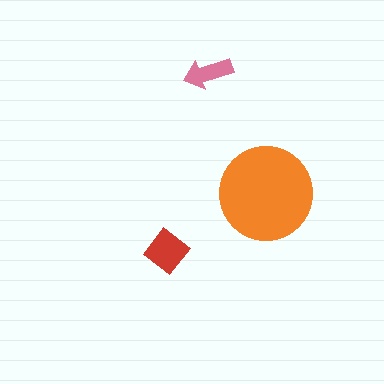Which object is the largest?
The orange circle.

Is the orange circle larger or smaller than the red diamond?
Larger.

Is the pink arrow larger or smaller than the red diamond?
Smaller.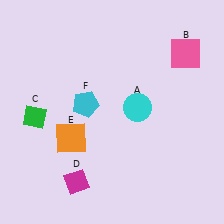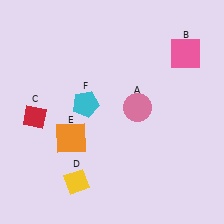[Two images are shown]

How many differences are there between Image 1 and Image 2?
There are 3 differences between the two images.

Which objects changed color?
A changed from cyan to pink. C changed from green to red. D changed from magenta to yellow.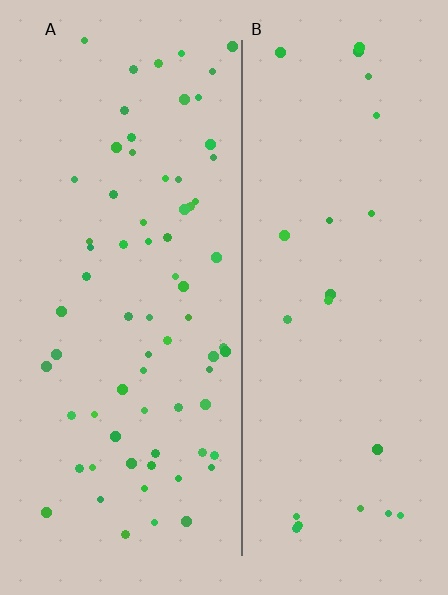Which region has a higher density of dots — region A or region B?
A (the left).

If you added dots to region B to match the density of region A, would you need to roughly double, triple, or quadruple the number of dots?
Approximately triple.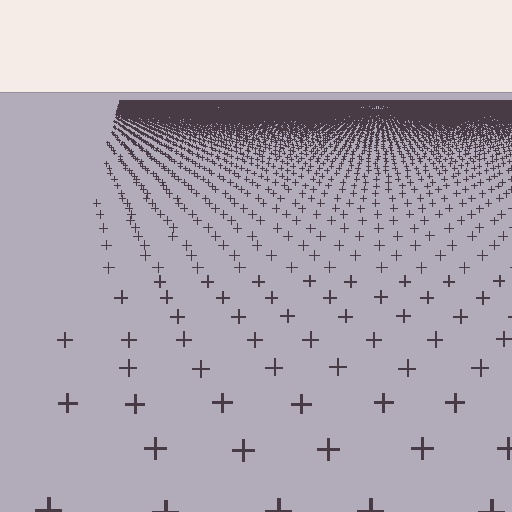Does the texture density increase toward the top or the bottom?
Density increases toward the top.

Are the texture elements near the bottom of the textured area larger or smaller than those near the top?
Larger. Near the bottom, elements are closer to the viewer and appear at a bigger on-screen size.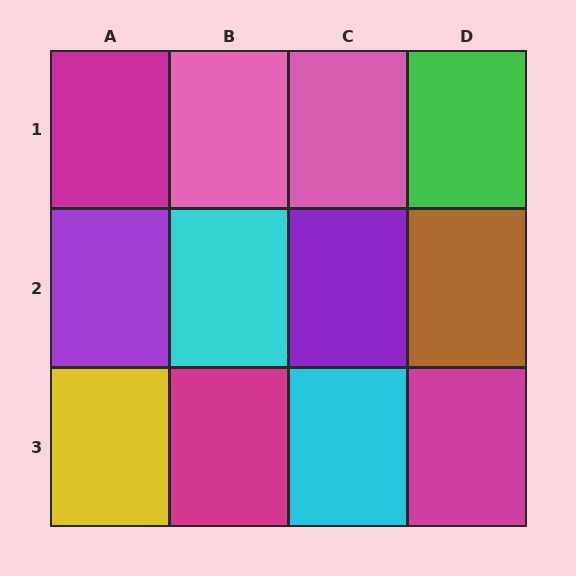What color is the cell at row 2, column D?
Brown.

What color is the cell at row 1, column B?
Pink.